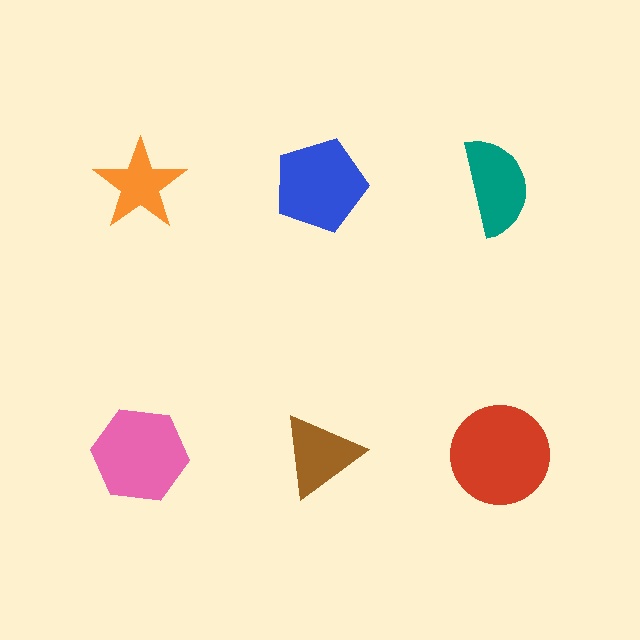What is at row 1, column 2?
A blue pentagon.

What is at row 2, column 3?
A red circle.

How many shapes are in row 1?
3 shapes.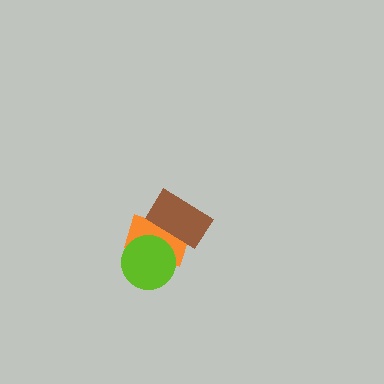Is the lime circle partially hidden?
No, no other shape covers it.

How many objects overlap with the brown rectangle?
1 object overlaps with the brown rectangle.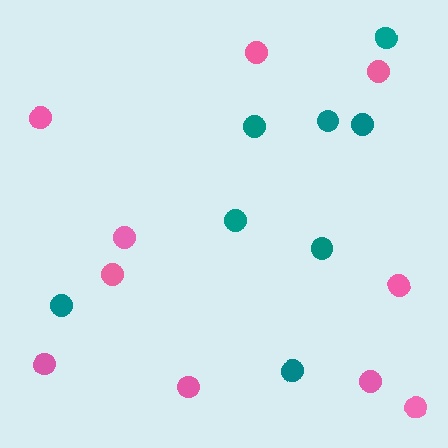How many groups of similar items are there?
There are 2 groups: one group of teal circles (8) and one group of pink circles (10).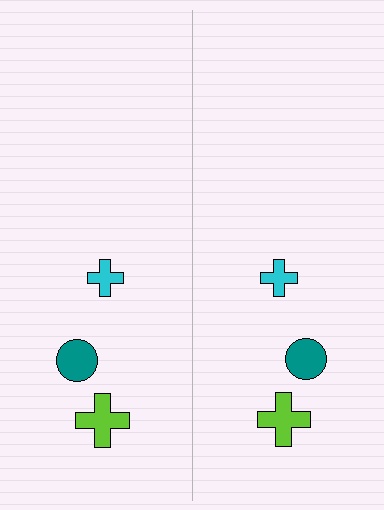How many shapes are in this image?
There are 6 shapes in this image.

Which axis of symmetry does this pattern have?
The pattern has a vertical axis of symmetry running through the center of the image.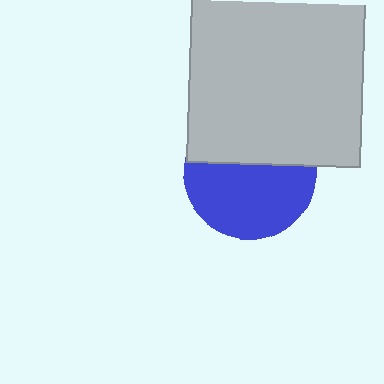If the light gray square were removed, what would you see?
You would see the complete blue circle.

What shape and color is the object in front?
The object in front is a light gray square.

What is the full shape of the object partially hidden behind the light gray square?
The partially hidden object is a blue circle.